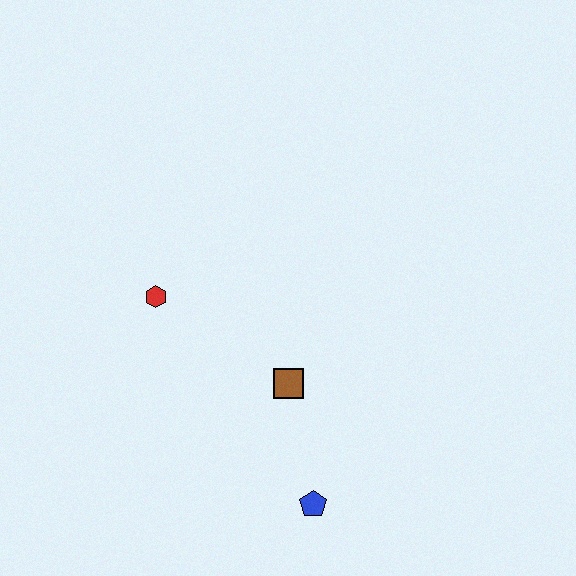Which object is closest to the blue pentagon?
The brown square is closest to the blue pentagon.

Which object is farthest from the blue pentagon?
The red hexagon is farthest from the blue pentagon.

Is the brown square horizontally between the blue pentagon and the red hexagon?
Yes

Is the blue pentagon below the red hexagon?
Yes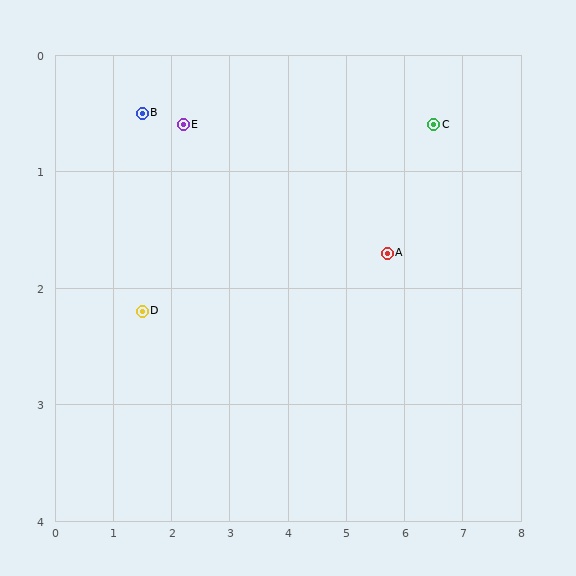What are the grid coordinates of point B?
Point B is at approximately (1.5, 0.5).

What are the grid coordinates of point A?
Point A is at approximately (5.7, 1.7).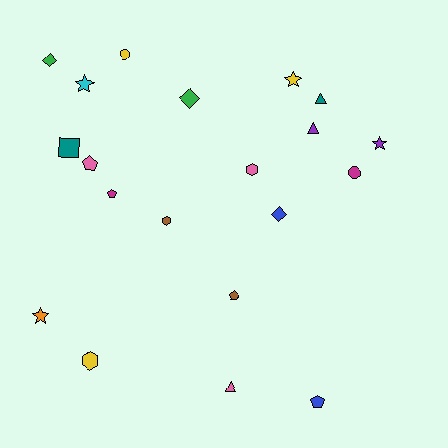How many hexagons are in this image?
There are 3 hexagons.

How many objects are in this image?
There are 20 objects.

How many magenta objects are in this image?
There are 2 magenta objects.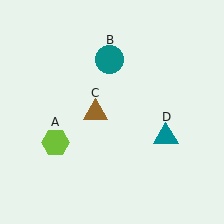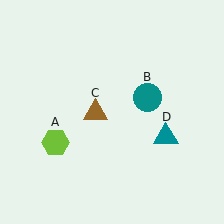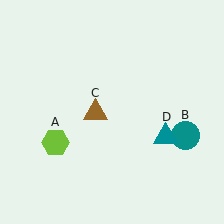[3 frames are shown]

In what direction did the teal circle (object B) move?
The teal circle (object B) moved down and to the right.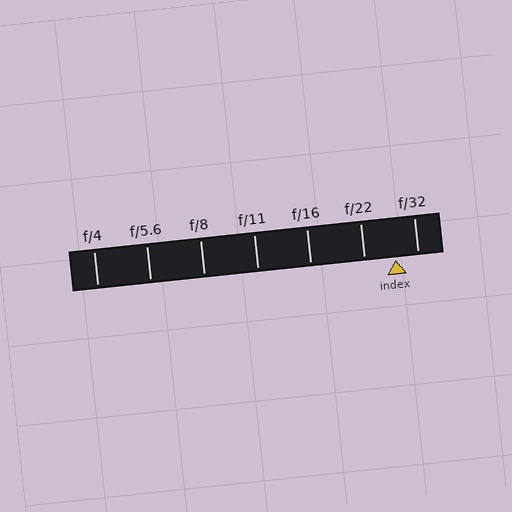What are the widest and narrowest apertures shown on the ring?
The widest aperture shown is f/4 and the narrowest is f/32.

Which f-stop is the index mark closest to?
The index mark is closest to f/32.